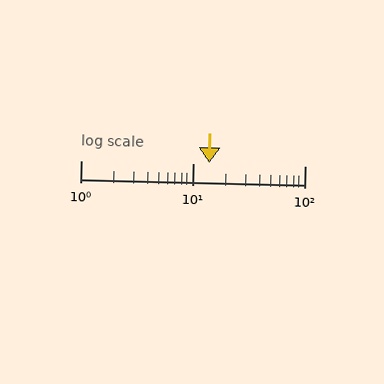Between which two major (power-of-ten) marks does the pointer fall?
The pointer is between 10 and 100.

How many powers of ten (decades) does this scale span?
The scale spans 2 decades, from 1 to 100.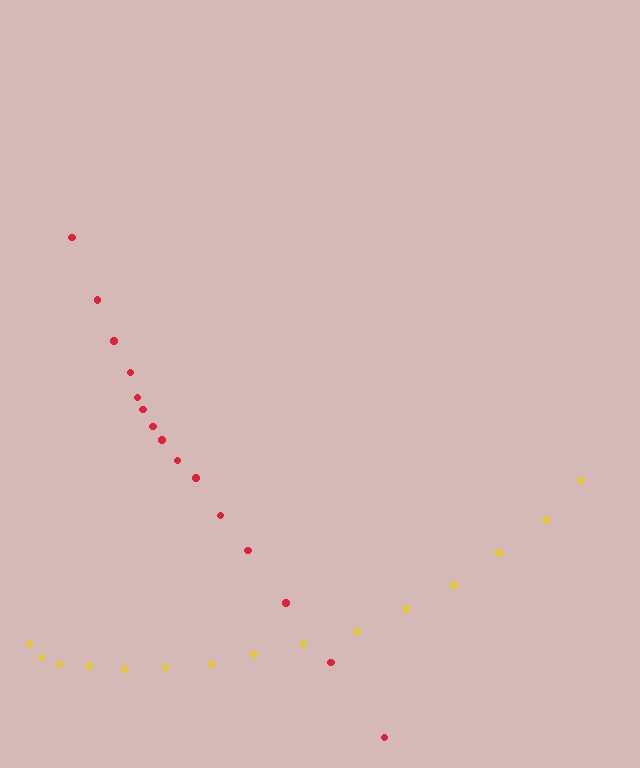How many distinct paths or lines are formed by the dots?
There are 2 distinct paths.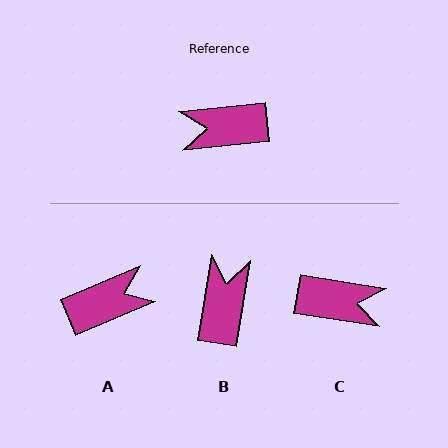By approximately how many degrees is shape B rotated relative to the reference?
Approximately 105 degrees clockwise.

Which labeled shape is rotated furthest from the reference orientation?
C, about 165 degrees away.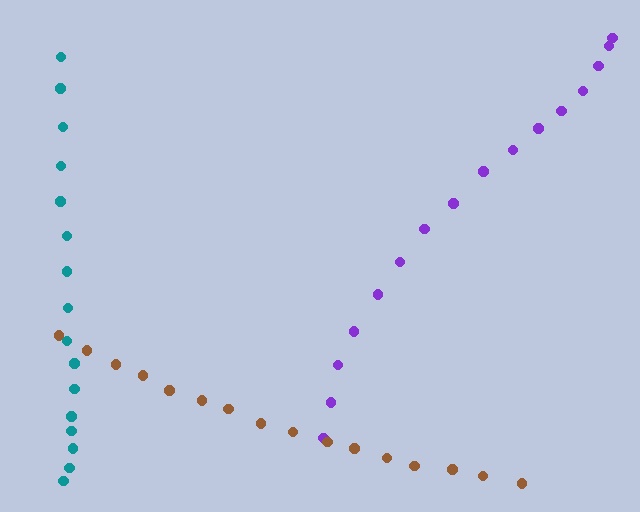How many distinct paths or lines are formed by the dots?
There are 3 distinct paths.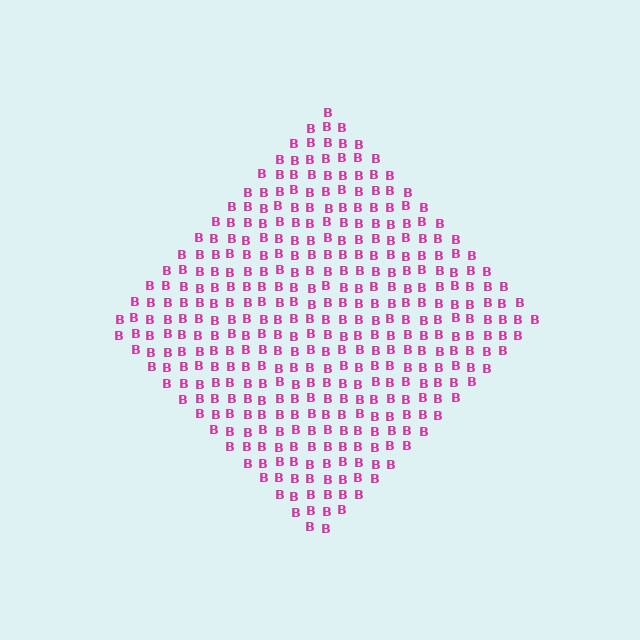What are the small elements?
The small elements are letter B's.